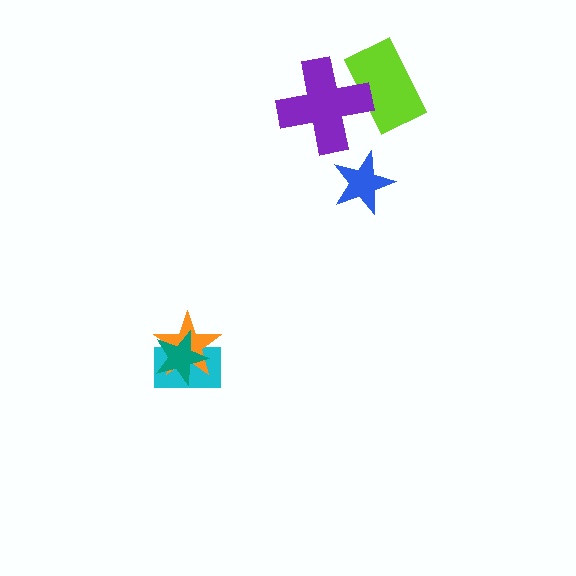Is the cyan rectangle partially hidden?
Yes, it is partially covered by another shape.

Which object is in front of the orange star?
The teal star is in front of the orange star.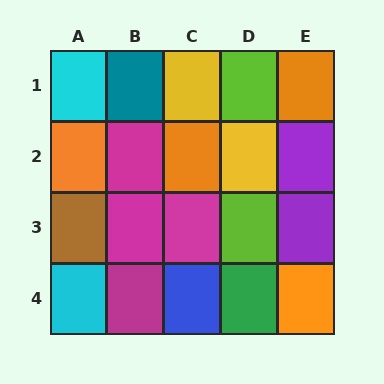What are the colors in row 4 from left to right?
Cyan, magenta, blue, green, orange.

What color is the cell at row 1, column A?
Cyan.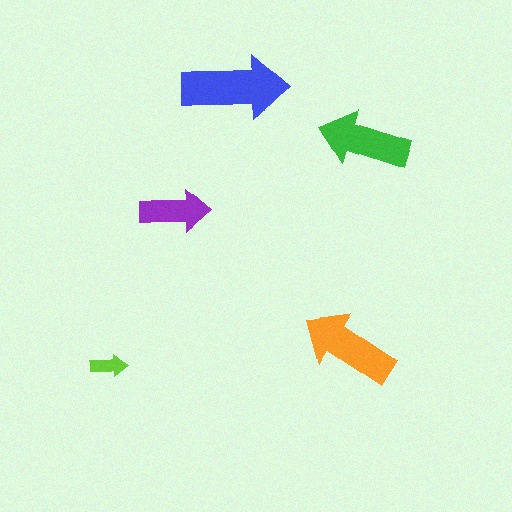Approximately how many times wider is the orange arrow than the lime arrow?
About 2.5 times wider.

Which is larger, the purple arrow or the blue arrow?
The blue one.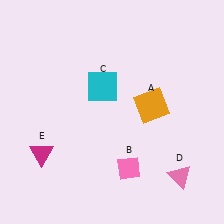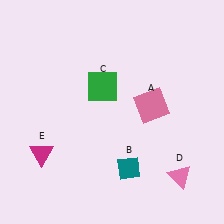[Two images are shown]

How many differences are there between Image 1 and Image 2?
There are 3 differences between the two images.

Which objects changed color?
A changed from orange to pink. B changed from pink to teal. C changed from cyan to green.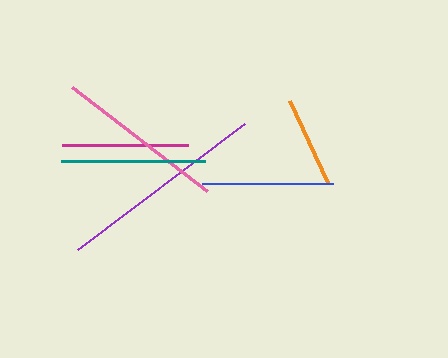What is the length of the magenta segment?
The magenta segment is approximately 126 pixels long.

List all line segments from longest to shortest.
From longest to shortest: purple, pink, teal, blue, magenta, orange.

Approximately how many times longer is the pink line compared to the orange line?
The pink line is approximately 1.9 times the length of the orange line.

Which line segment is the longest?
The purple line is the longest at approximately 210 pixels.